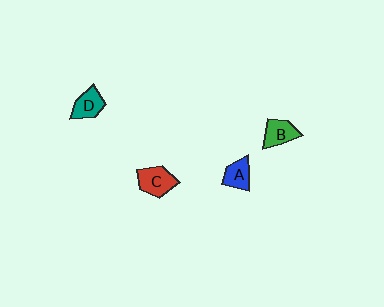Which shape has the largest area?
Shape C (red).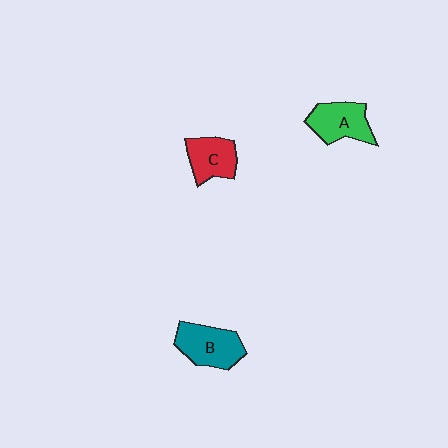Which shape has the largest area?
Shape B (teal).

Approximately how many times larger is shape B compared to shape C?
Approximately 1.3 times.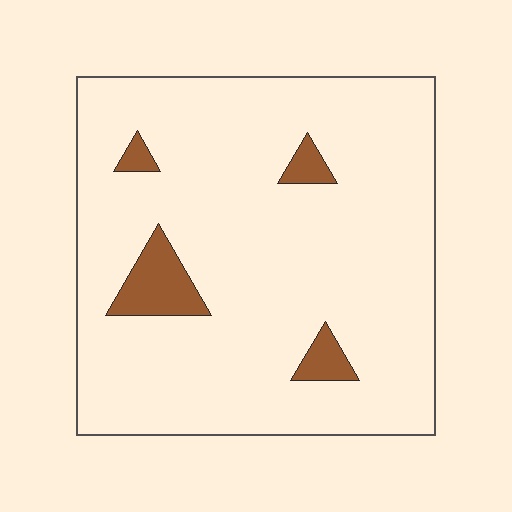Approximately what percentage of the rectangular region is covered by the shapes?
Approximately 10%.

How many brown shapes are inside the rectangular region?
4.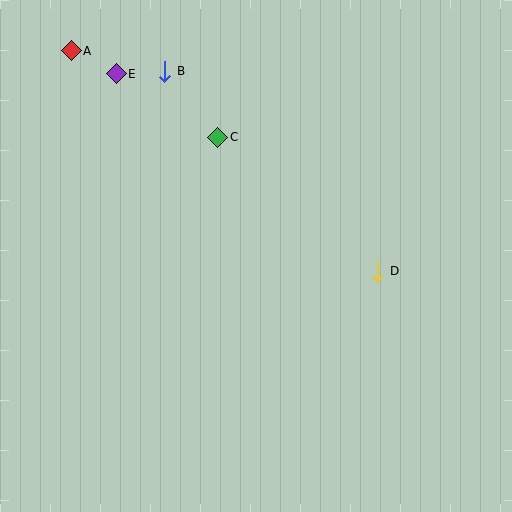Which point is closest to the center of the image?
Point D at (378, 271) is closest to the center.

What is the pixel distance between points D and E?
The distance between D and E is 328 pixels.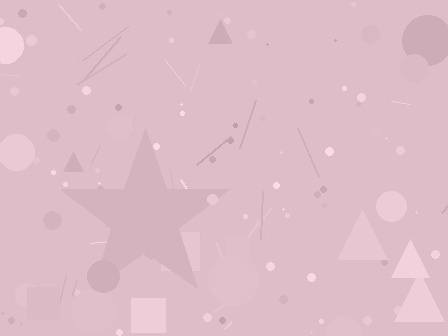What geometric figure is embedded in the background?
A star is embedded in the background.